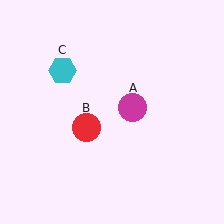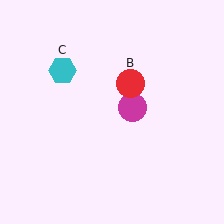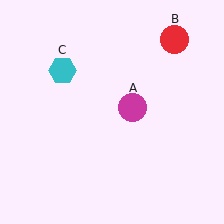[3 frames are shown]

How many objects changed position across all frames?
1 object changed position: red circle (object B).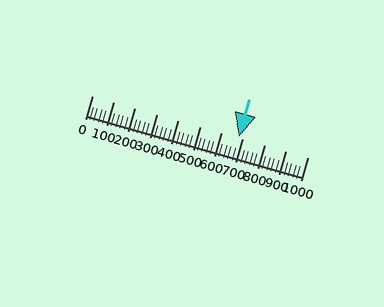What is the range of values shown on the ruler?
The ruler shows values from 0 to 1000.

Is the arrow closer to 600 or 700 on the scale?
The arrow is closer to 700.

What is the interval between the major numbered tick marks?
The major tick marks are spaced 100 units apart.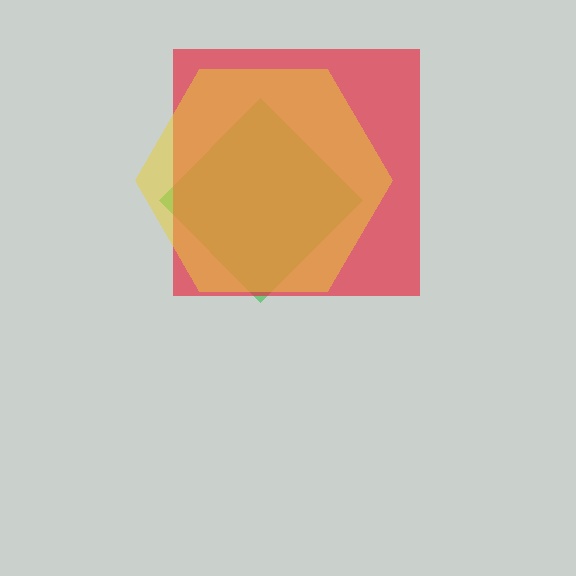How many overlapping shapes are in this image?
There are 3 overlapping shapes in the image.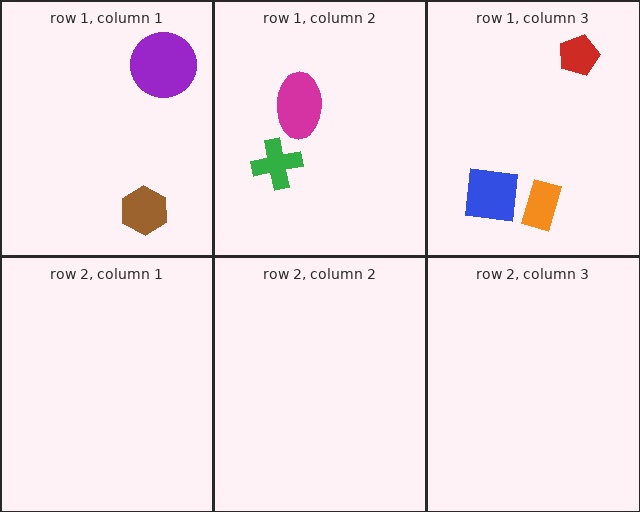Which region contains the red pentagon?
The row 1, column 3 region.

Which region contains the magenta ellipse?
The row 1, column 2 region.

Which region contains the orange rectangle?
The row 1, column 3 region.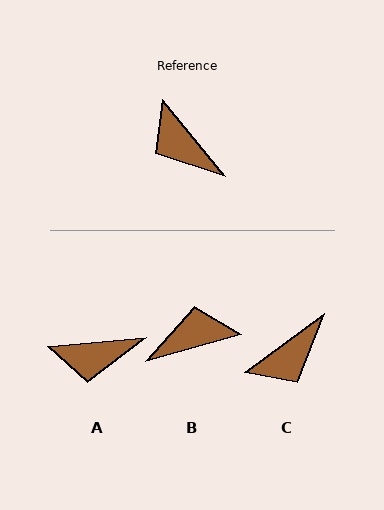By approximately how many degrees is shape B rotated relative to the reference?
Approximately 114 degrees clockwise.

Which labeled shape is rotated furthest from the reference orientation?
B, about 114 degrees away.